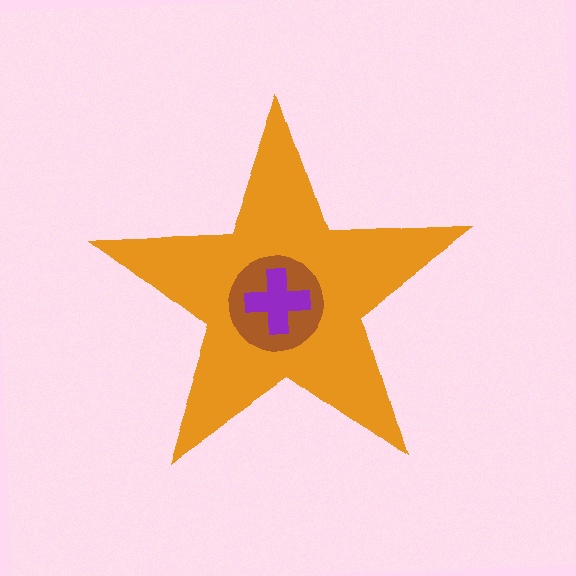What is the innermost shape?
The purple cross.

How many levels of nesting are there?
3.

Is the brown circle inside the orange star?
Yes.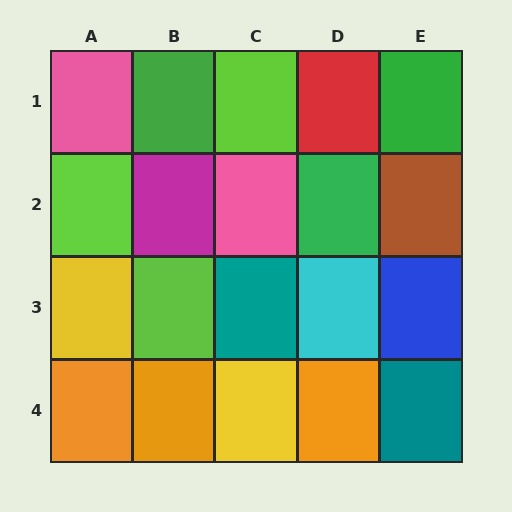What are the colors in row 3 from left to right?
Yellow, lime, teal, cyan, blue.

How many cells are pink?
2 cells are pink.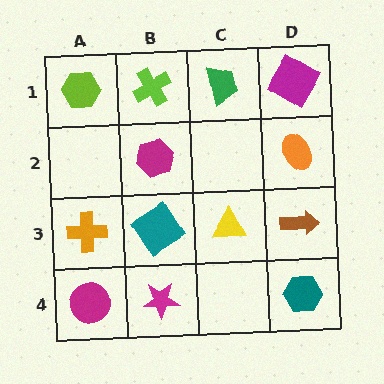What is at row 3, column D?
A brown arrow.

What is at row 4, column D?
A teal hexagon.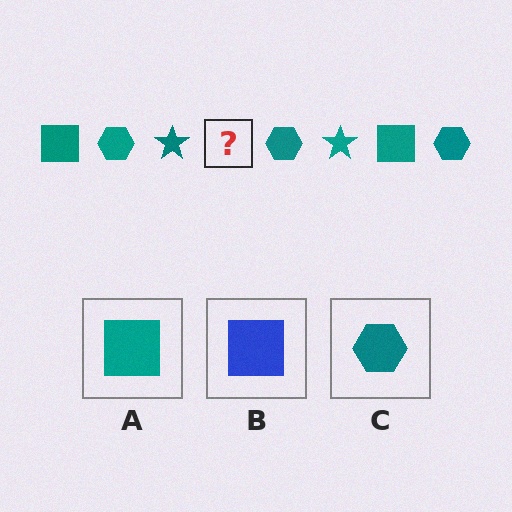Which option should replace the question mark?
Option A.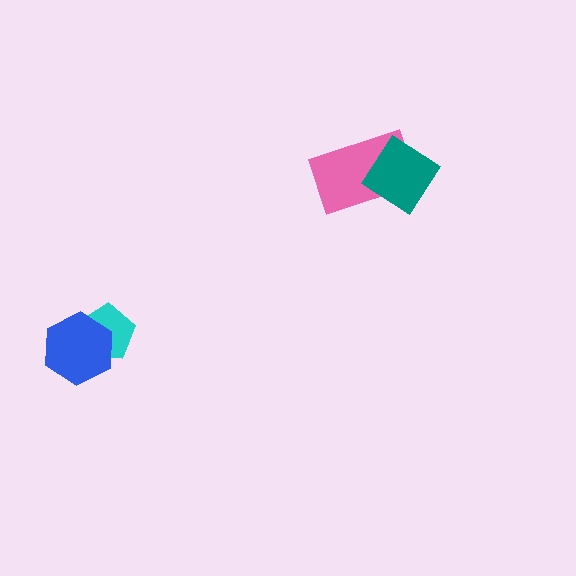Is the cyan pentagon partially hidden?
Yes, it is partially covered by another shape.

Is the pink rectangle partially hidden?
Yes, it is partially covered by another shape.